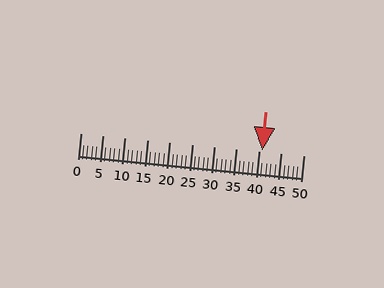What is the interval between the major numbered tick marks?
The major tick marks are spaced 5 units apart.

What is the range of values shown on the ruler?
The ruler shows values from 0 to 50.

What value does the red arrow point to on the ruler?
The red arrow points to approximately 41.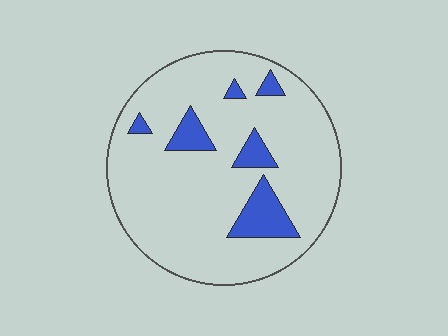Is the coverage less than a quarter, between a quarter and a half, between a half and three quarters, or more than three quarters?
Less than a quarter.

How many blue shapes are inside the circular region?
6.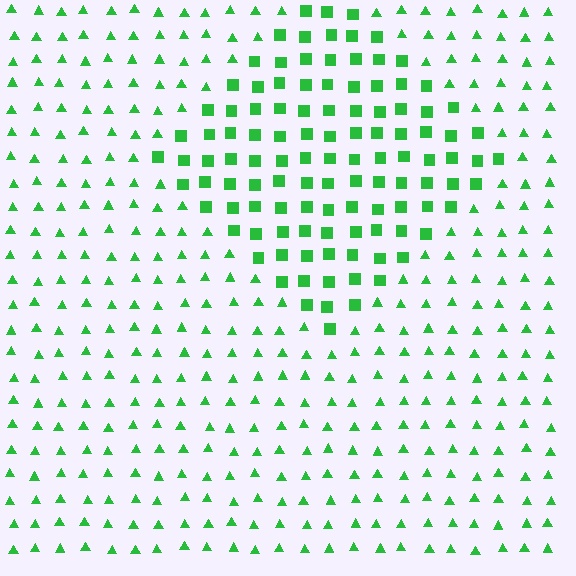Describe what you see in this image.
The image is filled with small green elements arranged in a uniform grid. A diamond-shaped region contains squares, while the surrounding area contains triangles. The boundary is defined purely by the change in element shape.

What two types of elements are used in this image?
The image uses squares inside the diamond region and triangles outside it.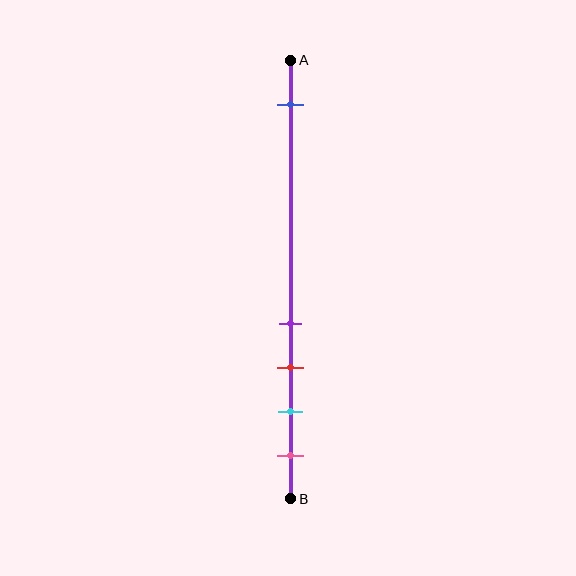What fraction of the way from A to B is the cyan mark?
The cyan mark is approximately 80% (0.8) of the way from A to B.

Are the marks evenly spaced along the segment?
No, the marks are not evenly spaced.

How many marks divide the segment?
There are 5 marks dividing the segment.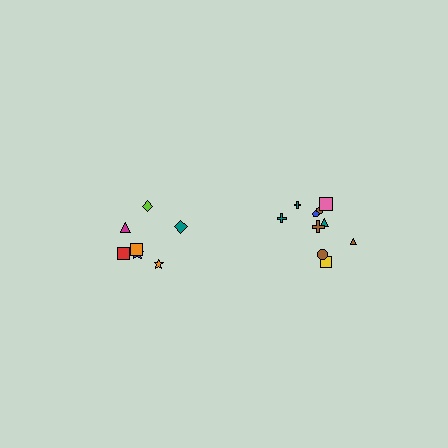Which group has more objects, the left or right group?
The right group.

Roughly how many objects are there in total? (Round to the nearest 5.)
Roughly 15 objects in total.